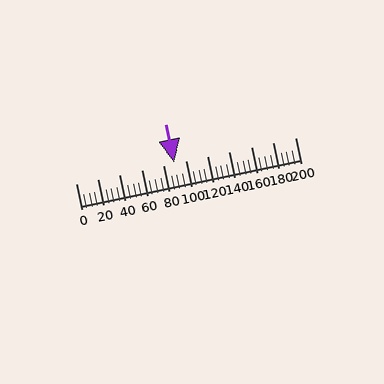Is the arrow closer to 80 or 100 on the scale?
The arrow is closer to 100.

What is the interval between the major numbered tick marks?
The major tick marks are spaced 20 units apart.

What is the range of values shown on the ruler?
The ruler shows values from 0 to 200.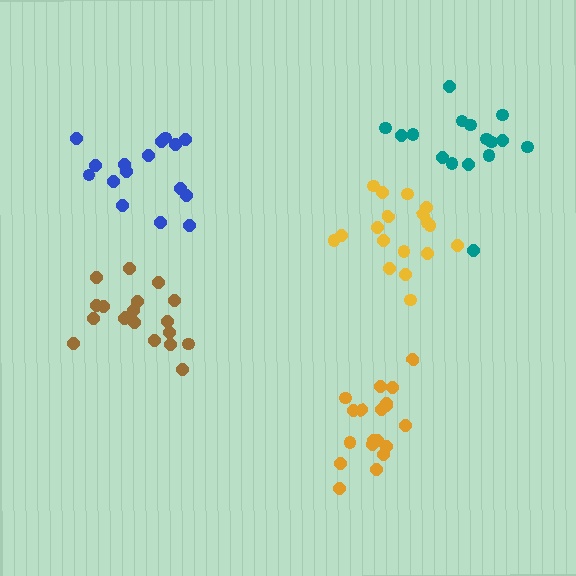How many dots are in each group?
Group 1: 19 dots, Group 2: 16 dots, Group 3: 19 dots, Group 4: 18 dots, Group 5: 16 dots (88 total).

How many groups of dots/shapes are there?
There are 5 groups.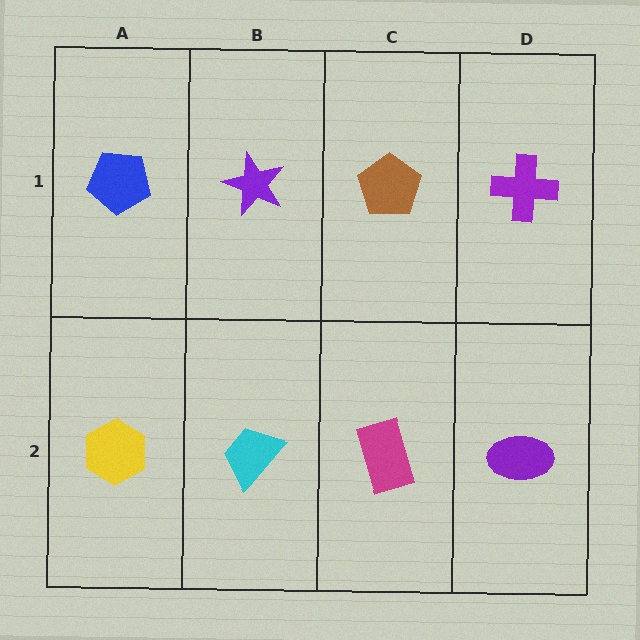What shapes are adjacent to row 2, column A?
A blue pentagon (row 1, column A), a cyan trapezoid (row 2, column B).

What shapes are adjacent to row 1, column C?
A magenta rectangle (row 2, column C), a purple star (row 1, column B), a purple cross (row 1, column D).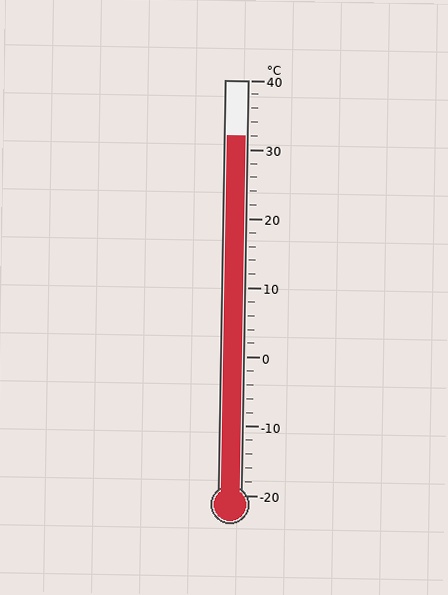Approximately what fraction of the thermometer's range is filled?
The thermometer is filled to approximately 85% of its range.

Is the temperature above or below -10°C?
The temperature is above -10°C.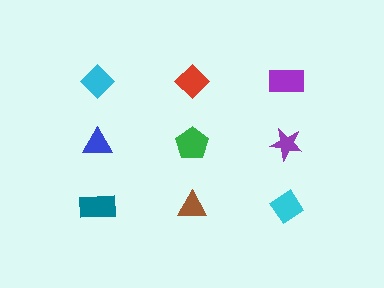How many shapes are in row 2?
3 shapes.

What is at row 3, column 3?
A cyan diamond.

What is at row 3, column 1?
A teal rectangle.